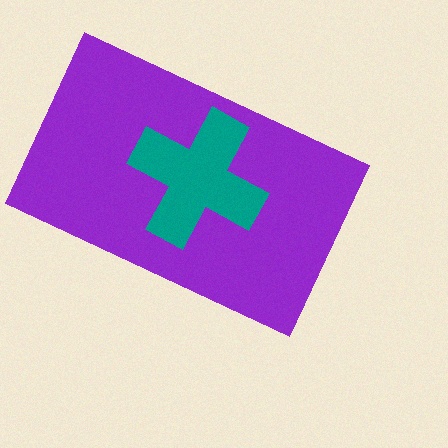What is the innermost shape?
The teal cross.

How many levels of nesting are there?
2.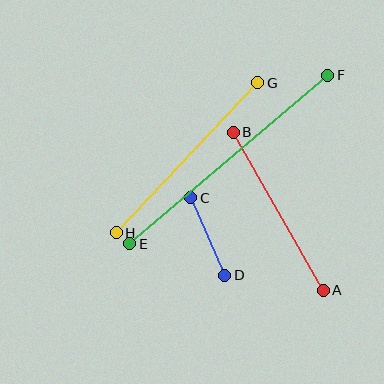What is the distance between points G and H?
The distance is approximately 206 pixels.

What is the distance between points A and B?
The distance is approximately 182 pixels.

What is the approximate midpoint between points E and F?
The midpoint is at approximately (229, 159) pixels.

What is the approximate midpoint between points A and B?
The midpoint is at approximately (278, 211) pixels.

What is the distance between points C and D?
The distance is approximately 85 pixels.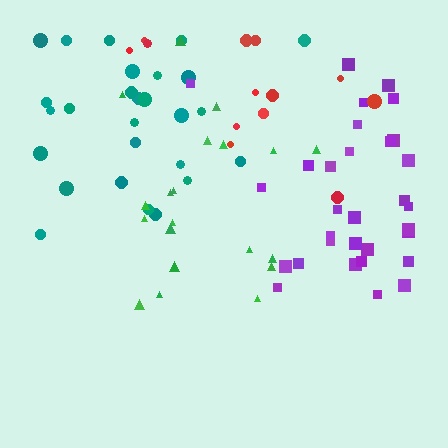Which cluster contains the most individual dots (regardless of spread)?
Purple (31).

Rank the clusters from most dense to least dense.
purple, teal, green, red.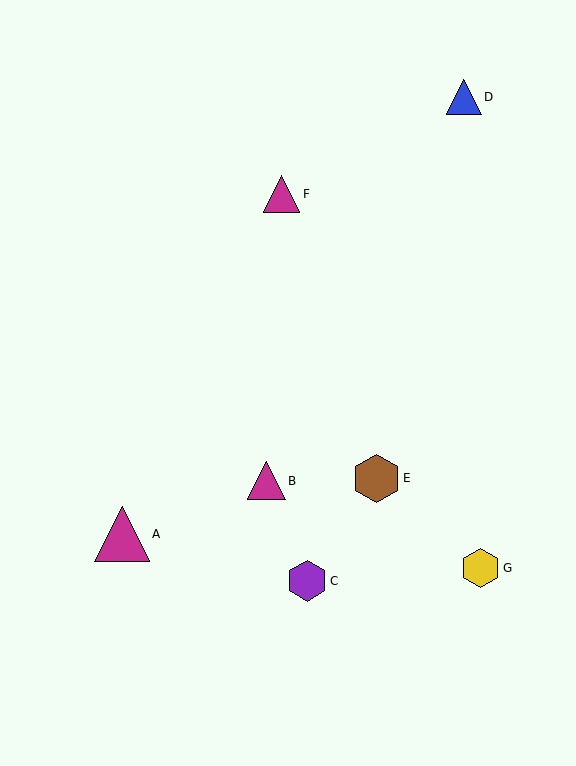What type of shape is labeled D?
Shape D is a blue triangle.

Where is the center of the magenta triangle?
The center of the magenta triangle is at (266, 481).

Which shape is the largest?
The magenta triangle (labeled A) is the largest.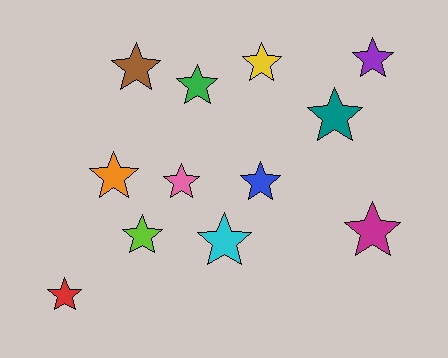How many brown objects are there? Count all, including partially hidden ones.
There is 1 brown object.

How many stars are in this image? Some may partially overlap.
There are 12 stars.